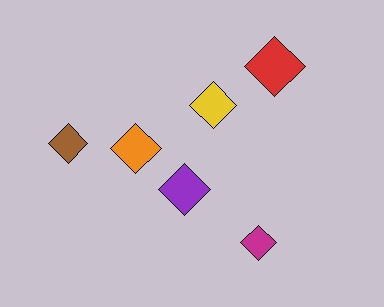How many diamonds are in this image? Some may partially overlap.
There are 6 diamonds.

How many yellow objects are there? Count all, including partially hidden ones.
There is 1 yellow object.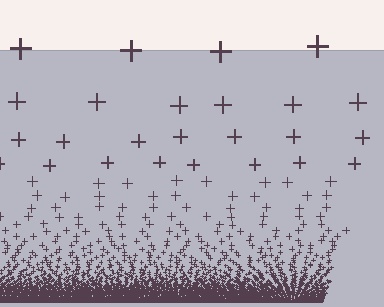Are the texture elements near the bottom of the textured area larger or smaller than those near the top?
Smaller. The gradient is inverted — elements near the bottom are smaller and denser.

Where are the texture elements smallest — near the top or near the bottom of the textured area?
Near the bottom.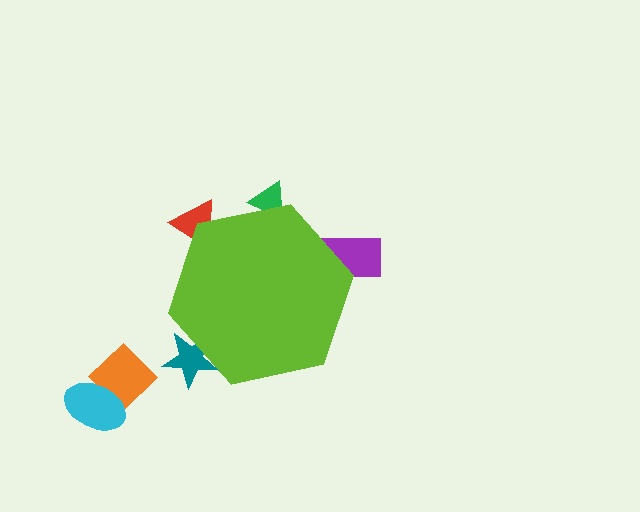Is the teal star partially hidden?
Yes, the teal star is partially hidden behind the lime hexagon.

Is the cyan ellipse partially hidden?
No, the cyan ellipse is fully visible.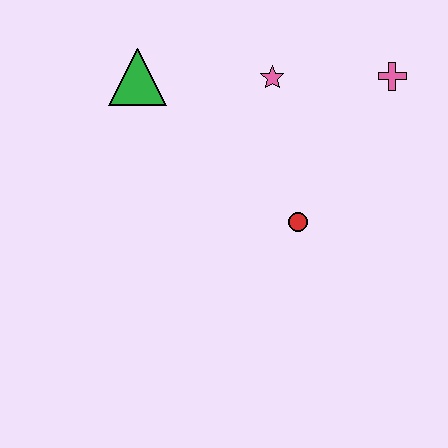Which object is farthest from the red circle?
The green triangle is farthest from the red circle.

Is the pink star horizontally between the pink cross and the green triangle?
Yes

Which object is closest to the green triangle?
The pink star is closest to the green triangle.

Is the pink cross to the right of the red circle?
Yes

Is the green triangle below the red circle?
No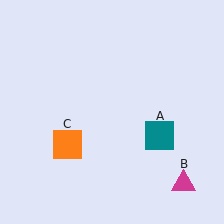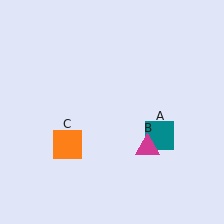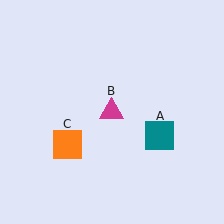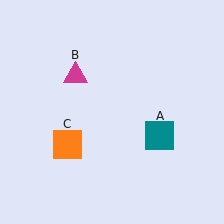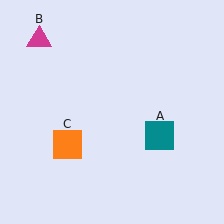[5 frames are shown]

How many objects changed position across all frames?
1 object changed position: magenta triangle (object B).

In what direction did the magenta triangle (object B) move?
The magenta triangle (object B) moved up and to the left.